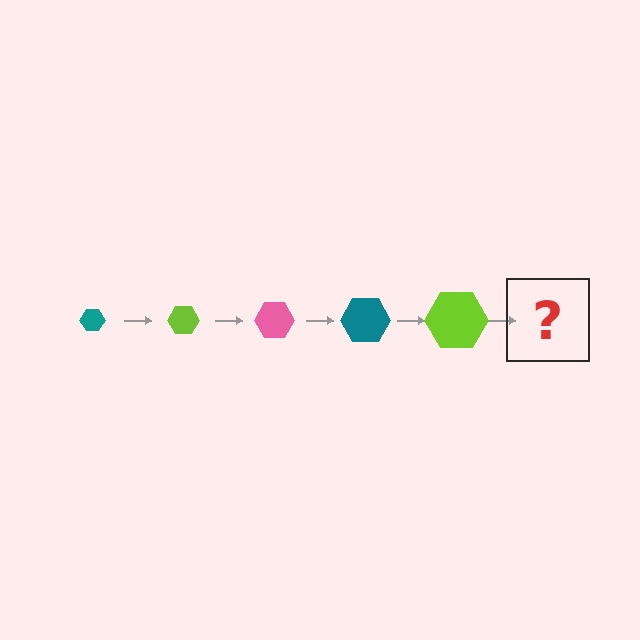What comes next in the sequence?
The next element should be a pink hexagon, larger than the previous one.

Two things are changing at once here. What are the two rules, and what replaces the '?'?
The two rules are that the hexagon grows larger each step and the color cycles through teal, lime, and pink. The '?' should be a pink hexagon, larger than the previous one.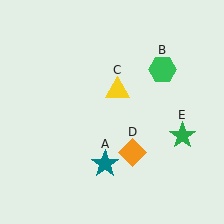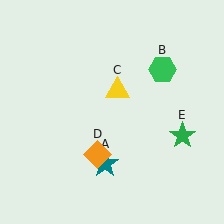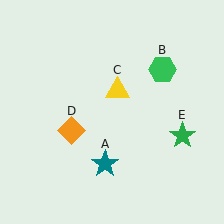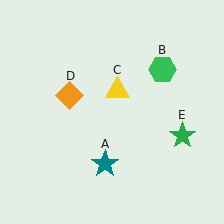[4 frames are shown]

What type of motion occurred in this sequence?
The orange diamond (object D) rotated clockwise around the center of the scene.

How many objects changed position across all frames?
1 object changed position: orange diamond (object D).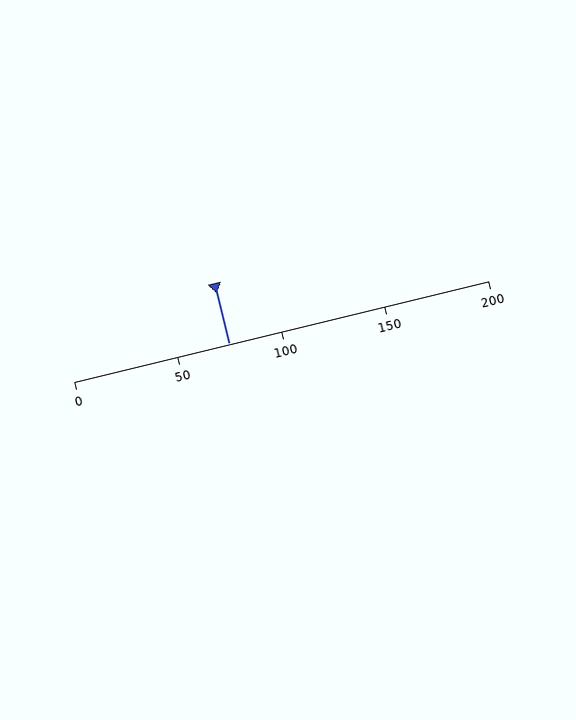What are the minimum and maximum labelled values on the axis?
The axis runs from 0 to 200.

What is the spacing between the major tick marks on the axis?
The major ticks are spaced 50 apart.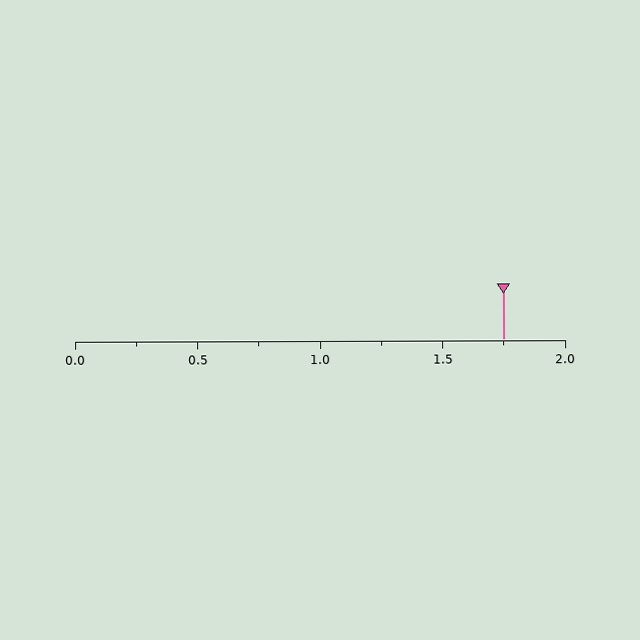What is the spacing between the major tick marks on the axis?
The major ticks are spaced 0.5 apart.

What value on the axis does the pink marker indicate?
The marker indicates approximately 1.75.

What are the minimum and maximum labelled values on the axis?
The axis runs from 0.0 to 2.0.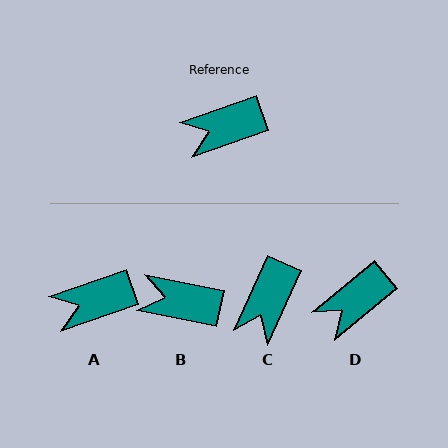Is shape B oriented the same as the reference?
No, it is off by about 31 degrees.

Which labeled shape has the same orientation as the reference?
A.